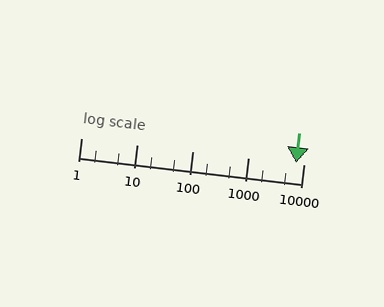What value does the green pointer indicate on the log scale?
The pointer indicates approximately 7200.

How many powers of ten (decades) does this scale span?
The scale spans 4 decades, from 1 to 10000.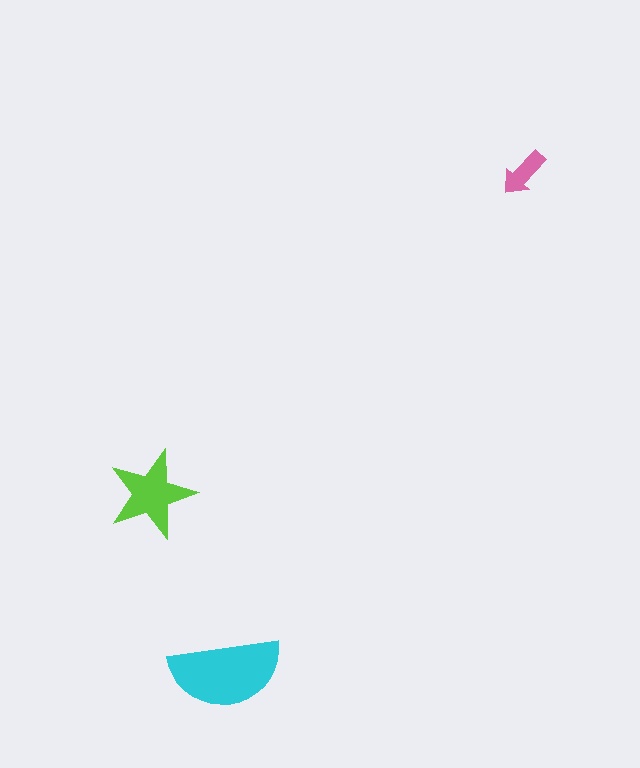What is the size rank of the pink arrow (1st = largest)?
3rd.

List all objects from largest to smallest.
The cyan semicircle, the lime star, the pink arrow.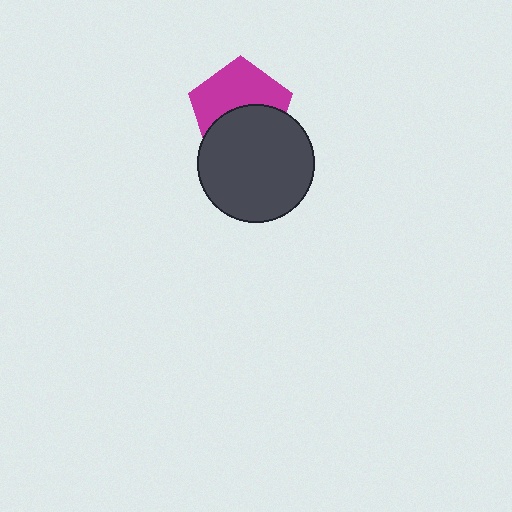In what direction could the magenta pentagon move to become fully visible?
The magenta pentagon could move up. That would shift it out from behind the dark gray circle entirely.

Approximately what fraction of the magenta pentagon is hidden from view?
Roughly 46% of the magenta pentagon is hidden behind the dark gray circle.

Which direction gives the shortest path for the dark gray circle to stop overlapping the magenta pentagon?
Moving down gives the shortest separation.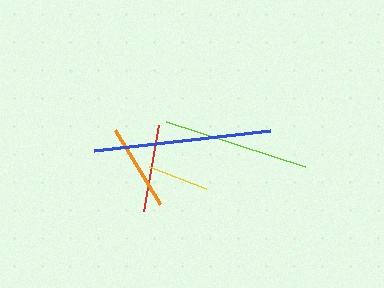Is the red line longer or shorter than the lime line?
The lime line is longer than the red line.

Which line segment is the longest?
The blue line is the longest at approximately 177 pixels.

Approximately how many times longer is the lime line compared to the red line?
The lime line is approximately 1.7 times the length of the red line.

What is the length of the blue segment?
The blue segment is approximately 177 pixels long.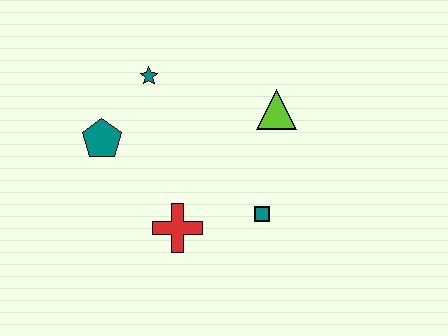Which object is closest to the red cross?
The teal square is closest to the red cross.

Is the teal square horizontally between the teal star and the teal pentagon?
No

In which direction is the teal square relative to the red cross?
The teal square is to the right of the red cross.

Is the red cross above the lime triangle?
No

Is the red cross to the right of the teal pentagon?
Yes